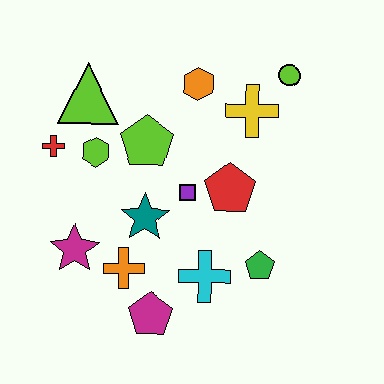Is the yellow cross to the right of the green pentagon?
No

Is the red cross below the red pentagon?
No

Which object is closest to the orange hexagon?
The yellow cross is closest to the orange hexagon.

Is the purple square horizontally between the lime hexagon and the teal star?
No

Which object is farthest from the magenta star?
The lime circle is farthest from the magenta star.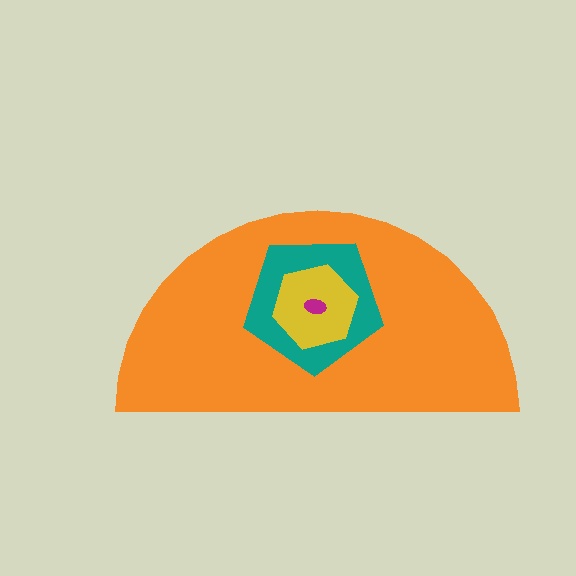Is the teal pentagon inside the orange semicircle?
Yes.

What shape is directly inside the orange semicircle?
The teal pentagon.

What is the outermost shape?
The orange semicircle.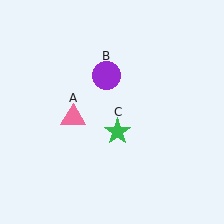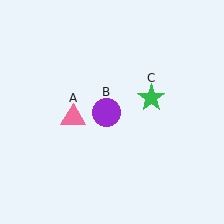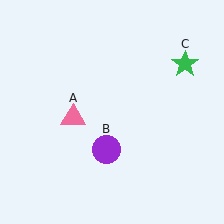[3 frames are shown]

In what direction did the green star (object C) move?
The green star (object C) moved up and to the right.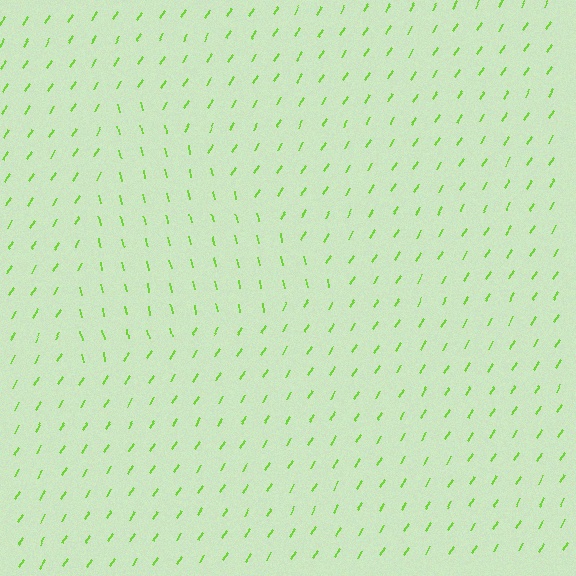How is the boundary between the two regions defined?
The boundary is defined purely by a change in line orientation (approximately 45 degrees difference). All lines are the same color and thickness.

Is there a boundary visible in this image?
Yes, there is a texture boundary formed by a change in line orientation.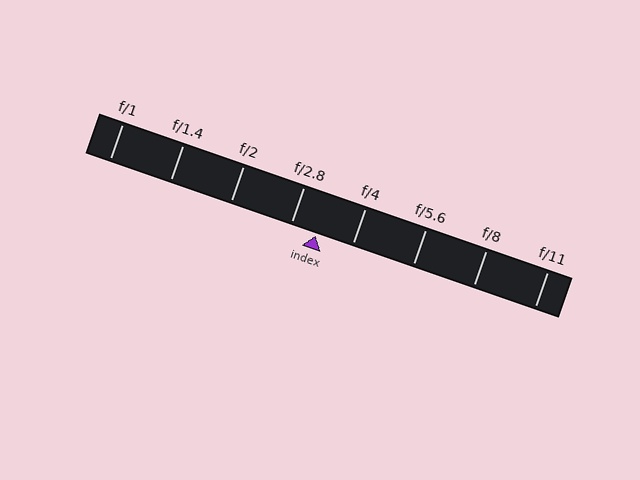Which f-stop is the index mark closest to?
The index mark is closest to f/2.8.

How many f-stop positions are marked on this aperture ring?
There are 8 f-stop positions marked.